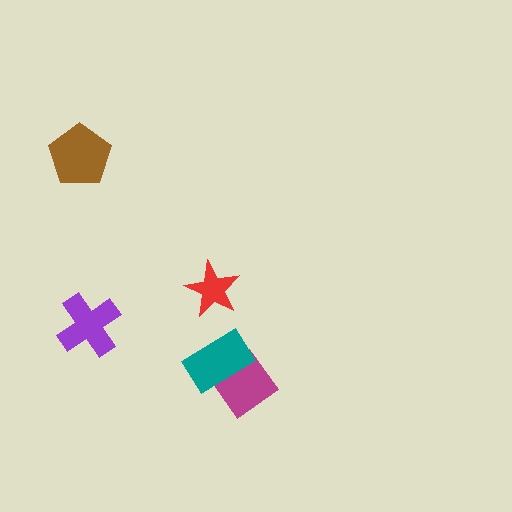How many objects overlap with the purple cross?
0 objects overlap with the purple cross.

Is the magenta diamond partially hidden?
Yes, it is partially covered by another shape.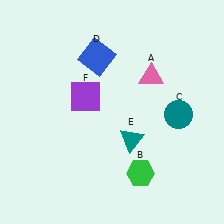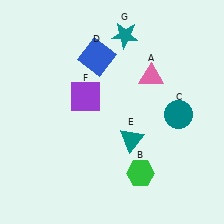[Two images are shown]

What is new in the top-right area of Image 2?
A teal star (G) was added in the top-right area of Image 2.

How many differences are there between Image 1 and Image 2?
There is 1 difference between the two images.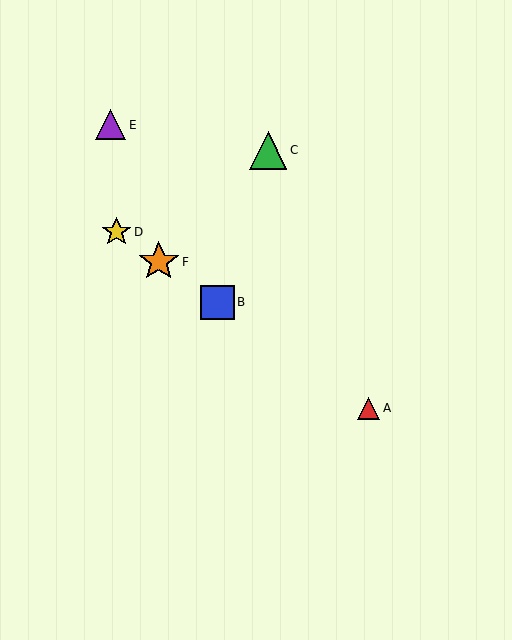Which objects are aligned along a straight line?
Objects A, B, D, F are aligned along a straight line.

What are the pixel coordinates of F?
Object F is at (159, 262).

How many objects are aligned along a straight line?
4 objects (A, B, D, F) are aligned along a straight line.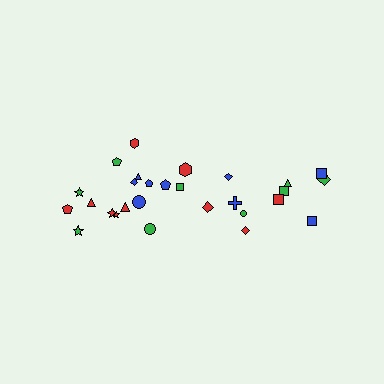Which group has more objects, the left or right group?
The left group.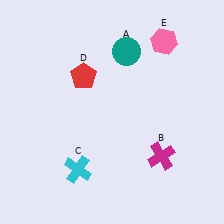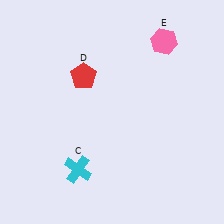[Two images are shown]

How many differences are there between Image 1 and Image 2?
There are 2 differences between the two images.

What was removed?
The magenta cross (B), the teal circle (A) were removed in Image 2.